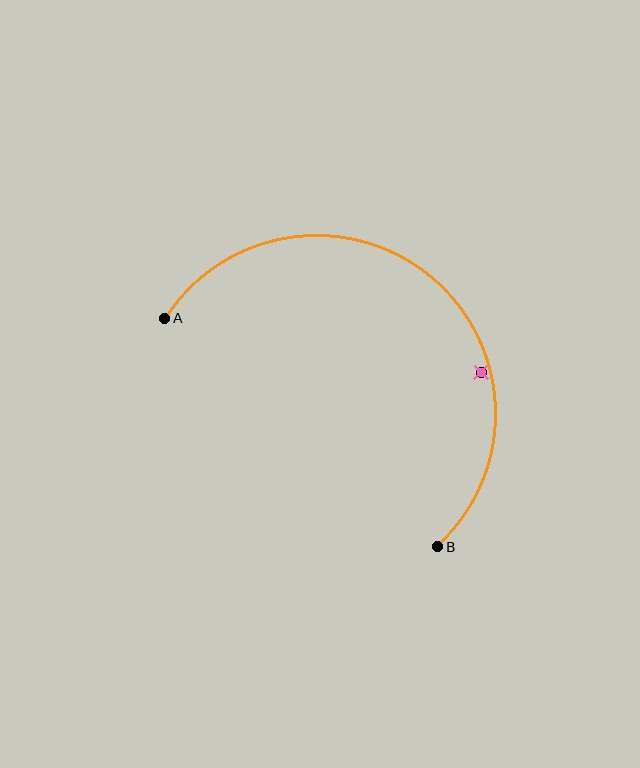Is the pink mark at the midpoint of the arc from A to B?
No — the pink mark does not lie on the arc at all. It sits slightly inside the curve.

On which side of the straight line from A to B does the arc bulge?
The arc bulges above and to the right of the straight line connecting A and B.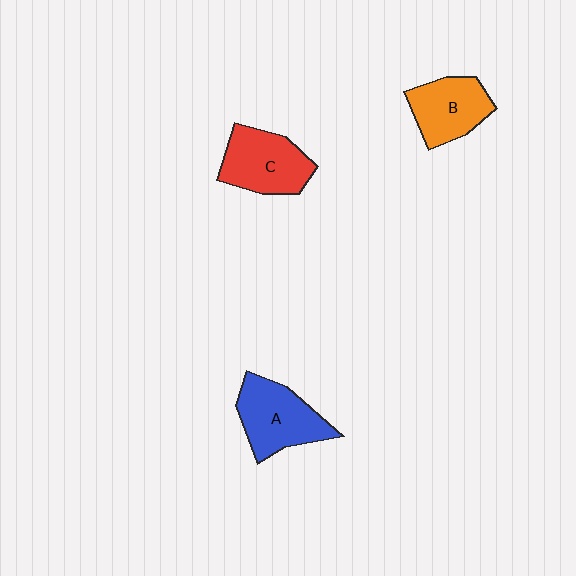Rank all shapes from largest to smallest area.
From largest to smallest: A (blue), C (red), B (orange).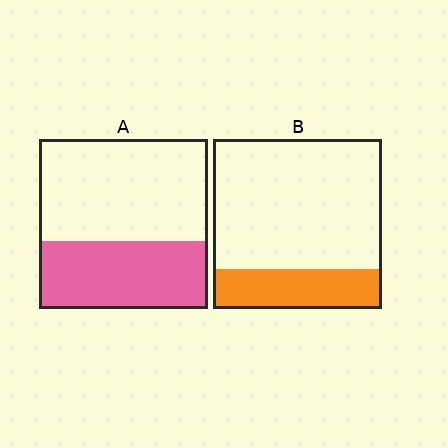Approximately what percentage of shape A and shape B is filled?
A is approximately 40% and B is approximately 25%.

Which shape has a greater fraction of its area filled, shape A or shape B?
Shape A.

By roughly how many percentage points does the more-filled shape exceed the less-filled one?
By roughly 15 percentage points (A over B).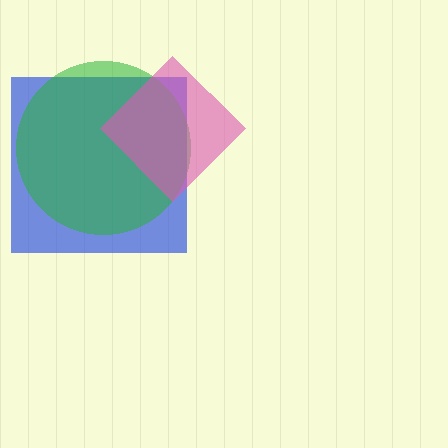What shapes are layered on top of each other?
The layered shapes are: a blue square, a green circle, a pink diamond.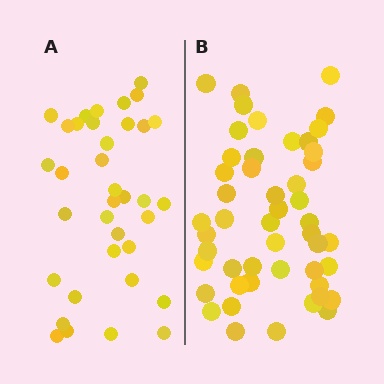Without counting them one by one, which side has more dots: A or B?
Region B (the right region) has more dots.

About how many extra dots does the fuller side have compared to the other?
Region B has approximately 15 more dots than region A.